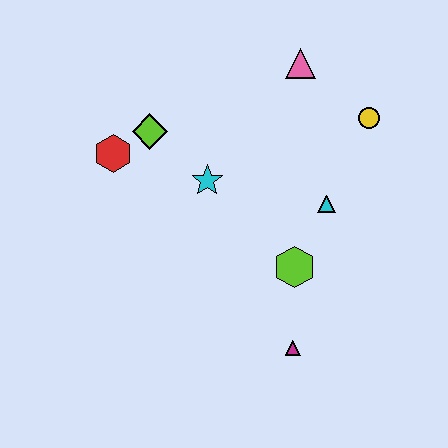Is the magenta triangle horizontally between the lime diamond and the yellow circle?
Yes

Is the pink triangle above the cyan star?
Yes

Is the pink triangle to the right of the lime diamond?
Yes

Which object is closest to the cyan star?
The lime diamond is closest to the cyan star.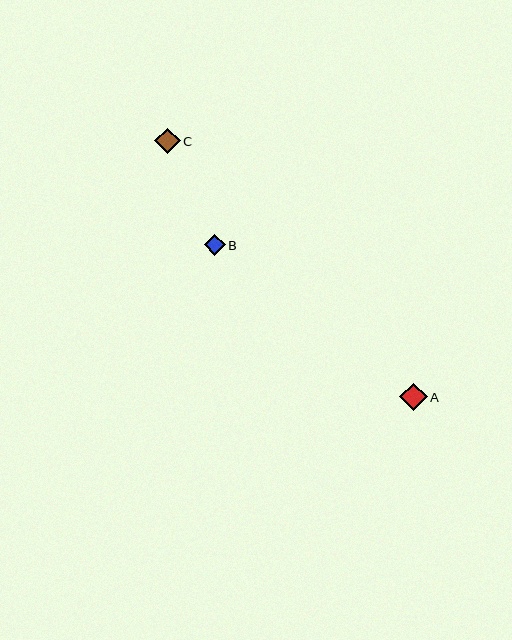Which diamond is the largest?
Diamond A is the largest with a size of approximately 27 pixels.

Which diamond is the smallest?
Diamond B is the smallest with a size of approximately 21 pixels.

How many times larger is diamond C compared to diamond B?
Diamond C is approximately 1.2 times the size of diamond B.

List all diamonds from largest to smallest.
From largest to smallest: A, C, B.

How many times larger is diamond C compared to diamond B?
Diamond C is approximately 1.2 times the size of diamond B.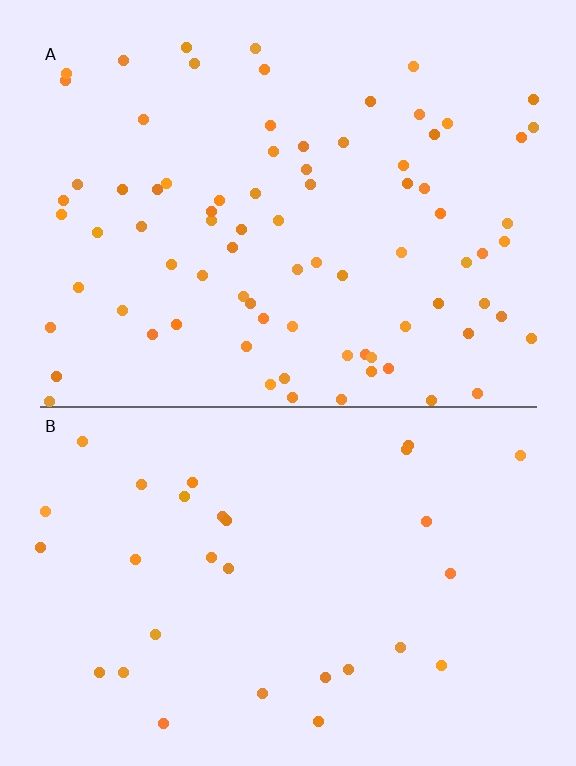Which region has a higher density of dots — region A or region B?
A (the top).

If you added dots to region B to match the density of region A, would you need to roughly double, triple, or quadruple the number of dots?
Approximately triple.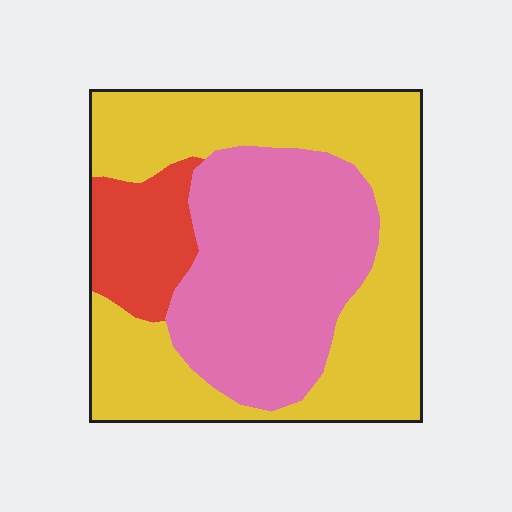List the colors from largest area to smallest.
From largest to smallest: yellow, pink, red.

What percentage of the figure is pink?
Pink covers roughly 35% of the figure.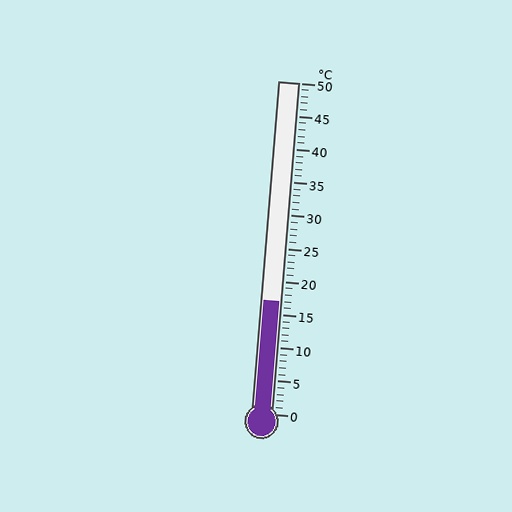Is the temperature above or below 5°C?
The temperature is above 5°C.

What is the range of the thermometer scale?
The thermometer scale ranges from 0°C to 50°C.